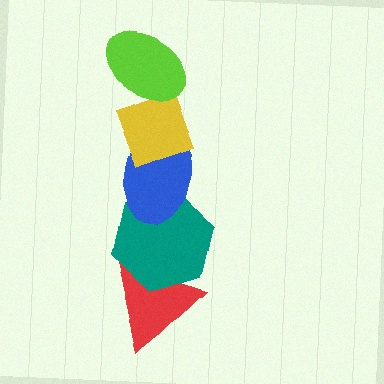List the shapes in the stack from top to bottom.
From top to bottom: the lime ellipse, the yellow diamond, the blue ellipse, the teal hexagon, the red triangle.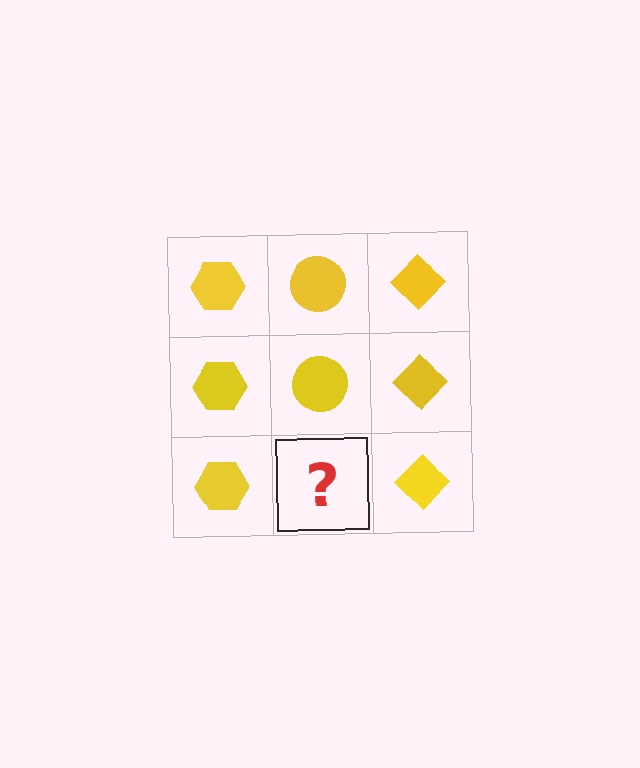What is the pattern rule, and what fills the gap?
The rule is that each column has a consistent shape. The gap should be filled with a yellow circle.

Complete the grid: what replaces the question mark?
The question mark should be replaced with a yellow circle.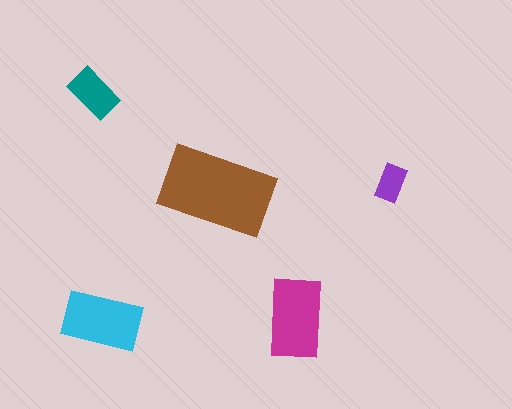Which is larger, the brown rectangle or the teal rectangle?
The brown one.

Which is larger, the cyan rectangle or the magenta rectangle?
The magenta one.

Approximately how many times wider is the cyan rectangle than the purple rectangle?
About 2 times wider.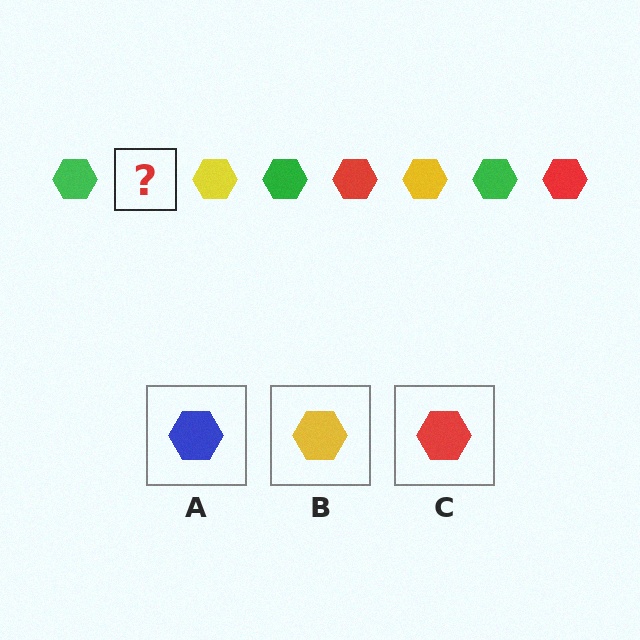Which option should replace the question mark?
Option C.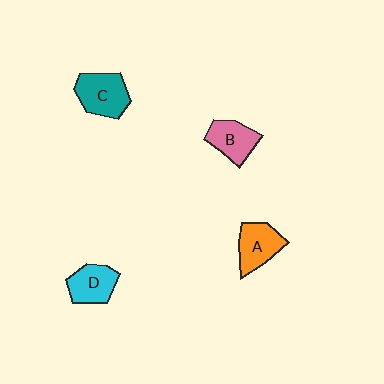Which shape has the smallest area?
Shape D (cyan).